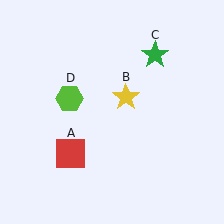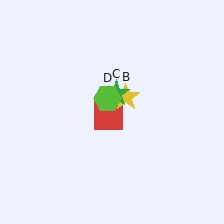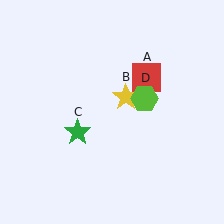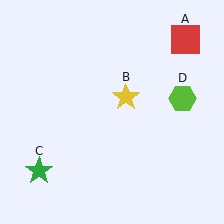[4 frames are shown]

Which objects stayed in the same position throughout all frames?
Yellow star (object B) remained stationary.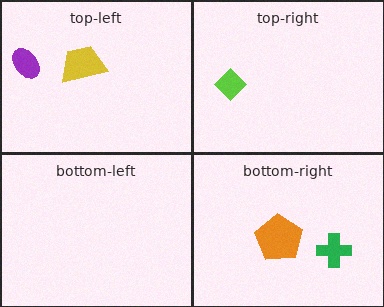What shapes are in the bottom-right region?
The orange pentagon, the green cross.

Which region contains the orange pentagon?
The bottom-right region.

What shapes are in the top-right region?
The lime diamond.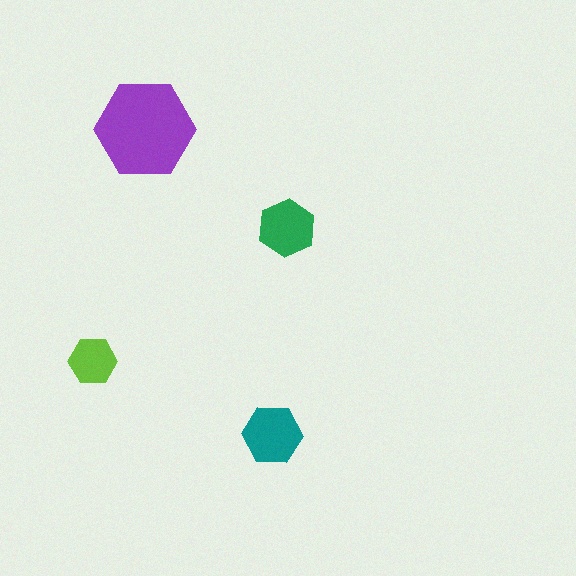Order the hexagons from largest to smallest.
the purple one, the teal one, the green one, the lime one.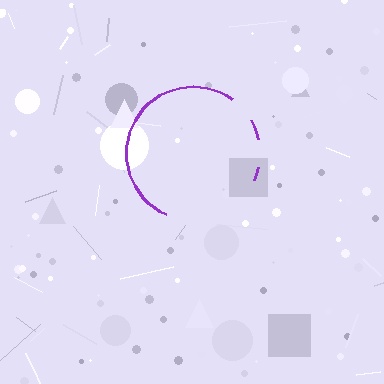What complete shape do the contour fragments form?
The contour fragments form a circle.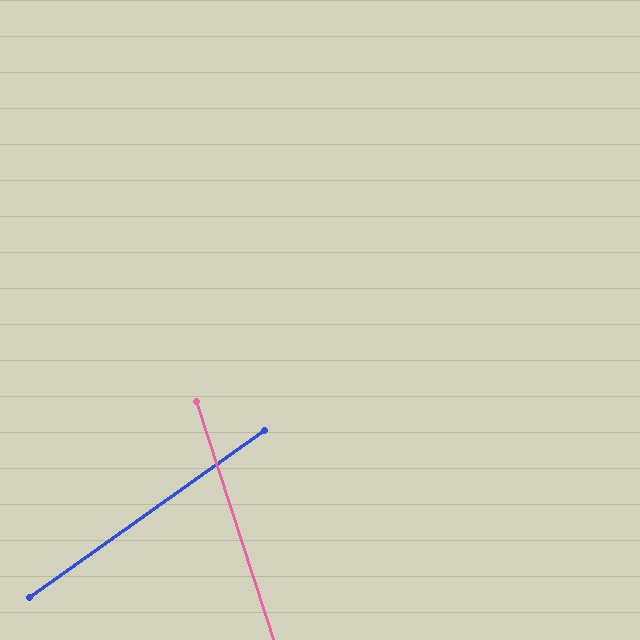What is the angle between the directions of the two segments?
Approximately 73 degrees.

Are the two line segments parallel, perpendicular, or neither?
Neither parallel nor perpendicular — they differ by about 73°.